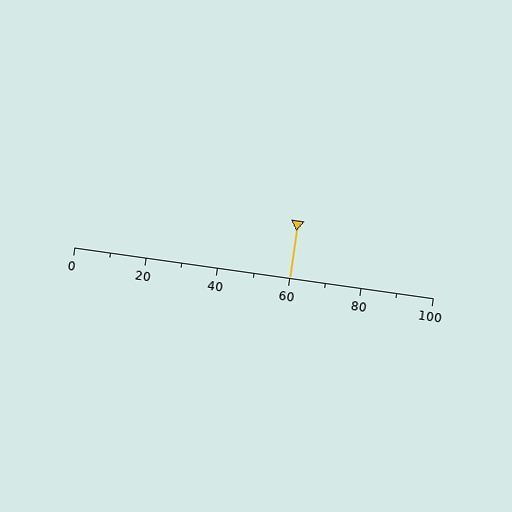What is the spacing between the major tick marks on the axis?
The major ticks are spaced 20 apart.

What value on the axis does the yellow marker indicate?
The marker indicates approximately 60.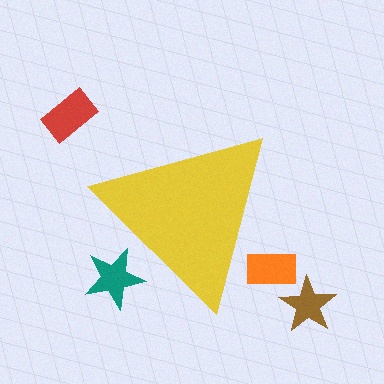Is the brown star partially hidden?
No, the brown star is fully visible.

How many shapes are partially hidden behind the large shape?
2 shapes are partially hidden.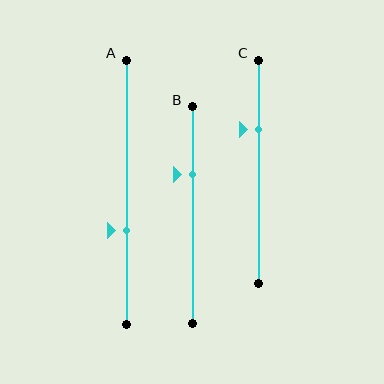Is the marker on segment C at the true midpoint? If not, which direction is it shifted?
No, the marker on segment C is shifted upward by about 19% of the segment length.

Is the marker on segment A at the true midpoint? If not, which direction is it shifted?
No, the marker on segment A is shifted downward by about 15% of the segment length.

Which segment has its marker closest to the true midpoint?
Segment A has its marker closest to the true midpoint.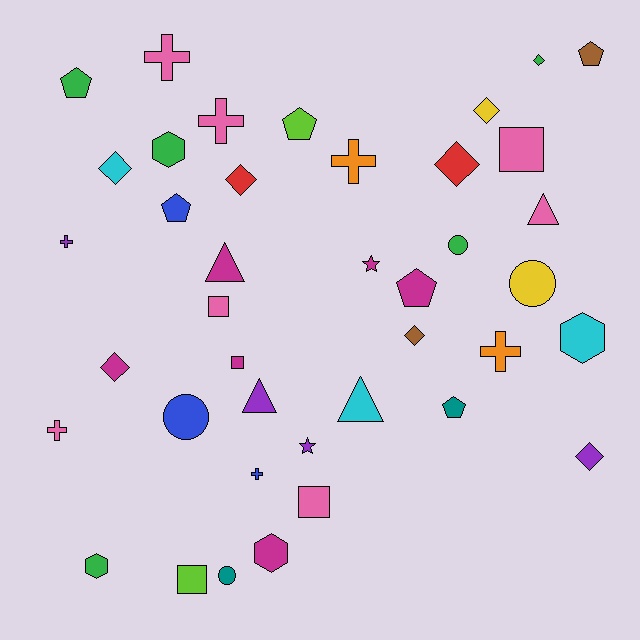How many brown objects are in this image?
There are 2 brown objects.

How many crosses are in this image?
There are 7 crosses.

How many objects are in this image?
There are 40 objects.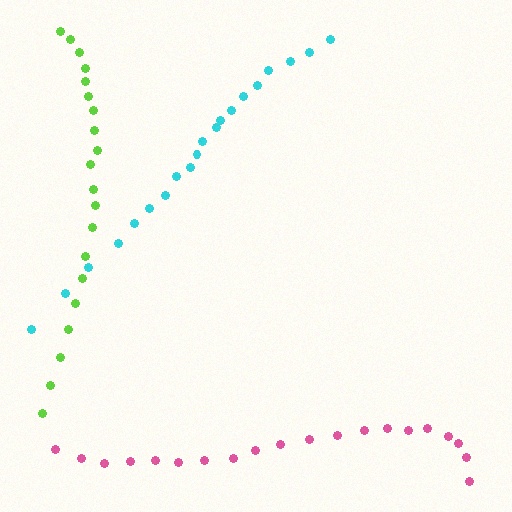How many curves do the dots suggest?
There are 3 distinct paths.